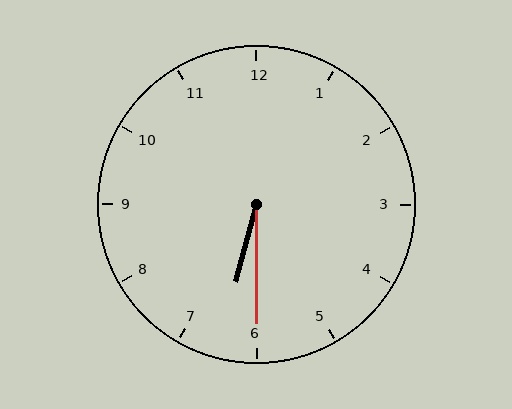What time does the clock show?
6:30.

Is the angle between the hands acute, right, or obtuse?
It is acute.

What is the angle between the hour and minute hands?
Approximately 15 degrees.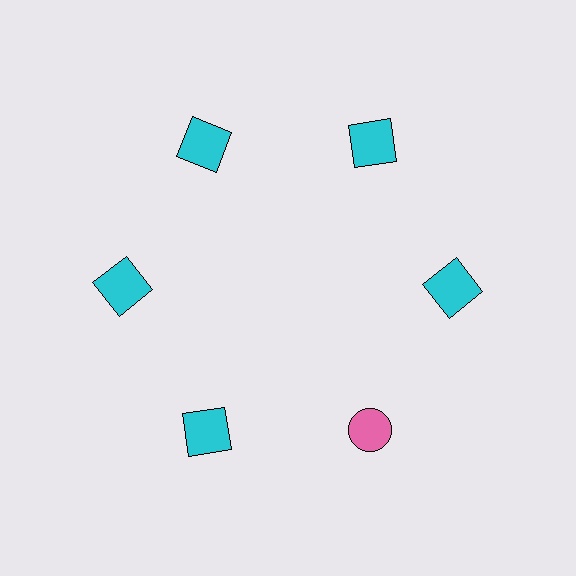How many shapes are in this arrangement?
There are 6 shapes arranged in a ring pattern.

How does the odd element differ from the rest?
It differs in both color (pink instead of cyan) and shape (circle instead of square).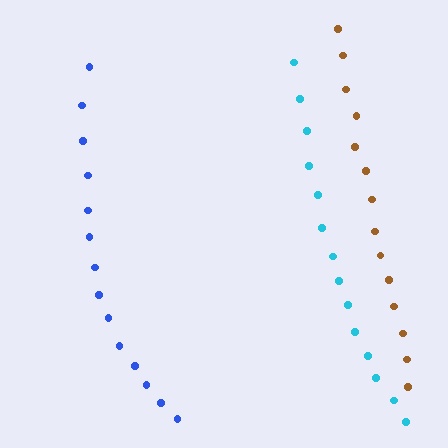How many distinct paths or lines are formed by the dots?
There are 3 distinct paths.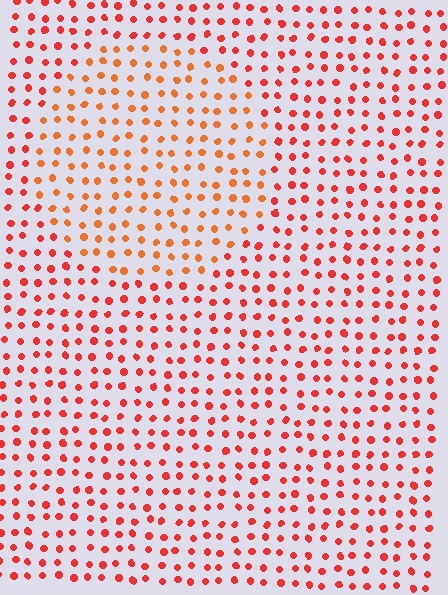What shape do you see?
I see a circle.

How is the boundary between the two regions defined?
The boundary is defined purely by a slight shift in hue (about 23 degrees). Spacing, size, and orientation are identical on both sides.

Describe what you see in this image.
The image is filled with small red elements in a uniform arrangement. A circle-shaped region is visible where the elements are tinted to a slightly different hue, forming a subtle color boundary.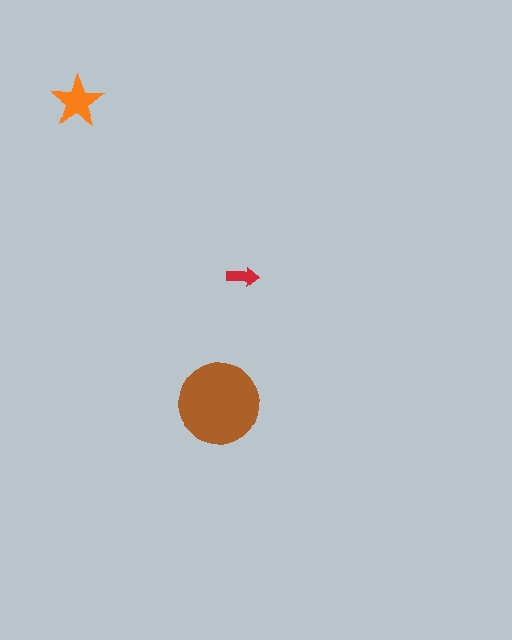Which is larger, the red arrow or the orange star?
The orange star.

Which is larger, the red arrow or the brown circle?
The brown circle.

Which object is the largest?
The brown circle.